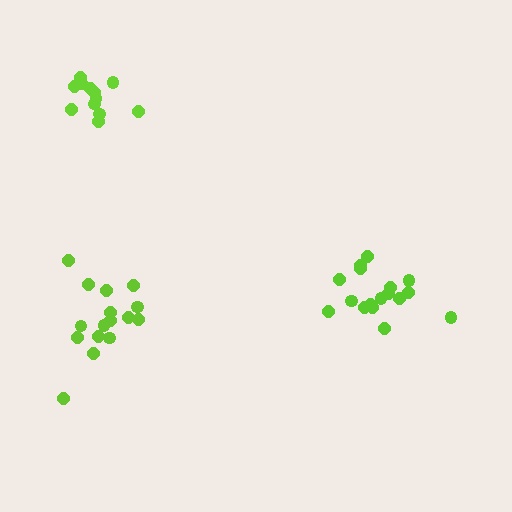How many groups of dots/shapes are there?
There are 3 groups.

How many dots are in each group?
Group 1: 17 dots, Group 2: 16 dots, Group 3: 13 dots (46 total).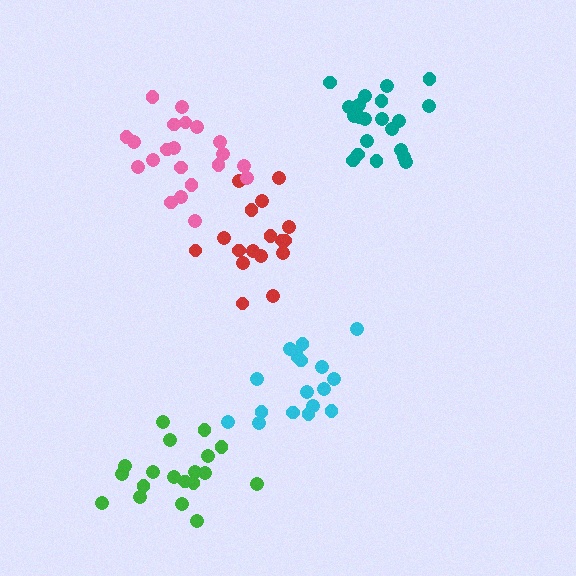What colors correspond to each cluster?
The clusters are colored: green, red, teal, cyan, pink.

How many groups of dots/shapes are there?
There are 5 groups.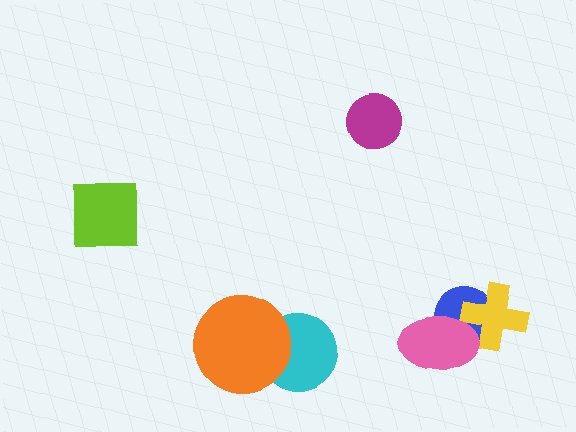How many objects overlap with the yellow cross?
2 objects overlap with the yellow cross.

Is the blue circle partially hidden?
Yes, it is partially covered by another shape.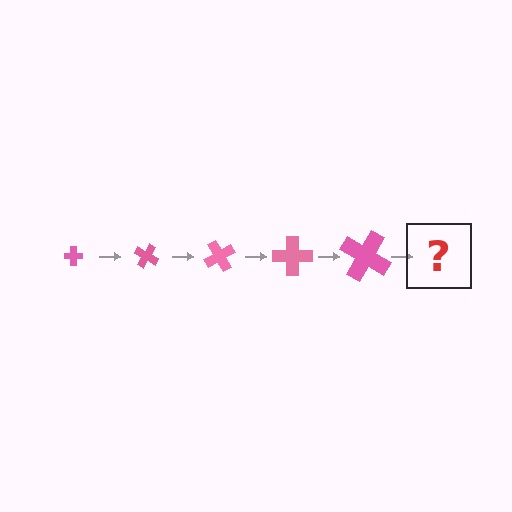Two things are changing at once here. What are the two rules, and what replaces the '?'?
The two rules are that the cross grows larger each step and it rotates 30 degrees each step. The '?' should be a cross, larger than the previous one and rotated 150 degrees from the start.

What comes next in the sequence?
The next element should be a cross, larger than the previous one and rotated 150 degrees from the start.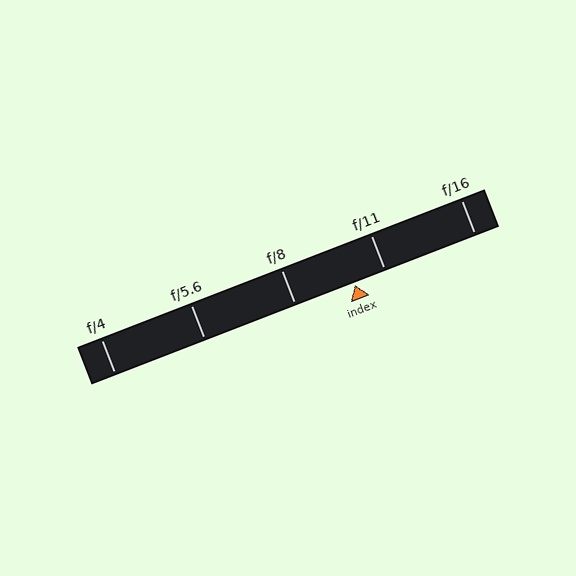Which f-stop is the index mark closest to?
The index mark is closest to f/11.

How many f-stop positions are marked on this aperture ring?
There are 5 f-stop positions marked.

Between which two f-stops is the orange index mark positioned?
The index mark is between f/8 and f/11.